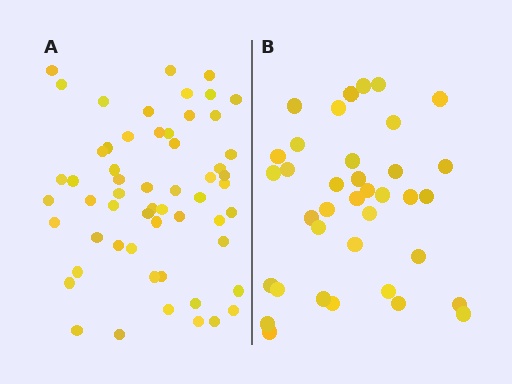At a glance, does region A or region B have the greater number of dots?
Region A (the left region) has more dots.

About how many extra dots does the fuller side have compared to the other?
Region A has approximately 20 more dots than region B.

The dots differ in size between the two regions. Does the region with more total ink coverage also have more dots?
No. Region B has more total ink coverage because its dots are larger, but region A actually contains more individual dots. Total area can be misleading — the number of items is what matters here.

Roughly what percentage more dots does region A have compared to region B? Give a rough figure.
About 55% more.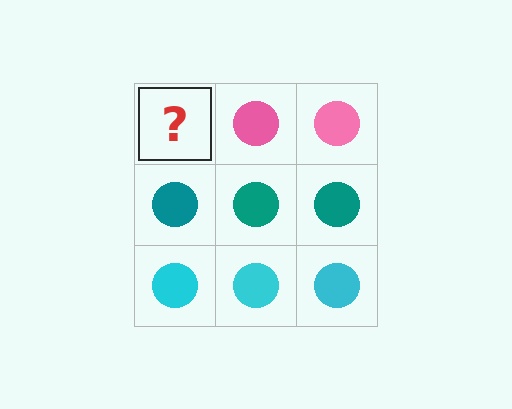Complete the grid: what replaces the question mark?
The question mark should be replaced with a pink circle.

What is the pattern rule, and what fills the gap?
The rule is that each row has a consistent color. The gap should be filled with a pink circle.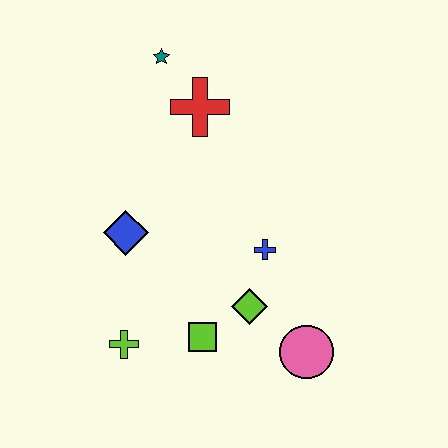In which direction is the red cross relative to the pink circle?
The red cross is above the pink circle.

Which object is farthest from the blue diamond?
The pink circle is farthest from the blue diamond.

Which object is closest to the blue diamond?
The lime cross is closest to the blue diamond.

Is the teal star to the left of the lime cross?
No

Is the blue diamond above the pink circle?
Yes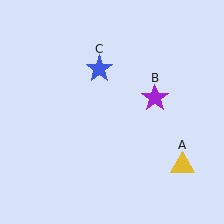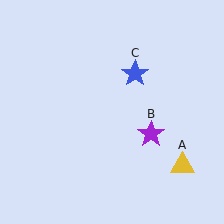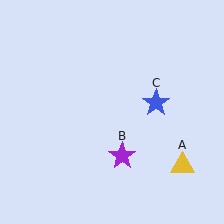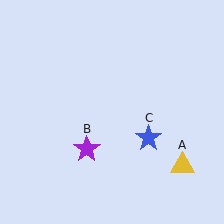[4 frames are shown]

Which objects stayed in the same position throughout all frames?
Yellow triangle (object A) remained stationary.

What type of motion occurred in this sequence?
The purple star (object B), blue star (object C) rotated clockwise around the center of the scene.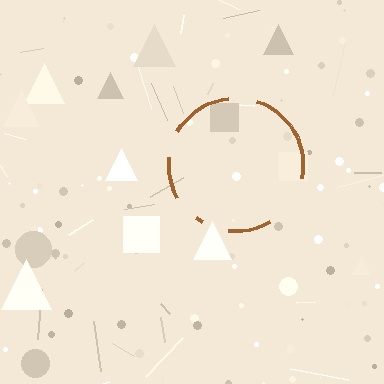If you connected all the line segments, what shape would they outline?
They would outline a circle.